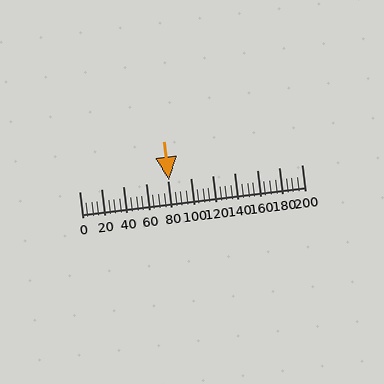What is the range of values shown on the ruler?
The ruler shows values from 0 to 200.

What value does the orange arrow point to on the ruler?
The orange arrow points to approximately 81.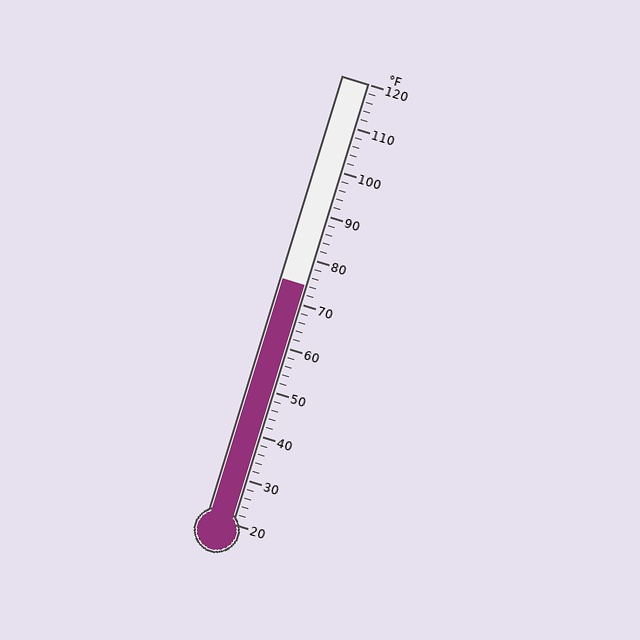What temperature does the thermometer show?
The thermometer shows approximately 74°F.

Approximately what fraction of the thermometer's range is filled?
The thermometer is filled to approximately 55% of its range.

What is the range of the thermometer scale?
The thermometer scale ranges from 20°F to 120°F.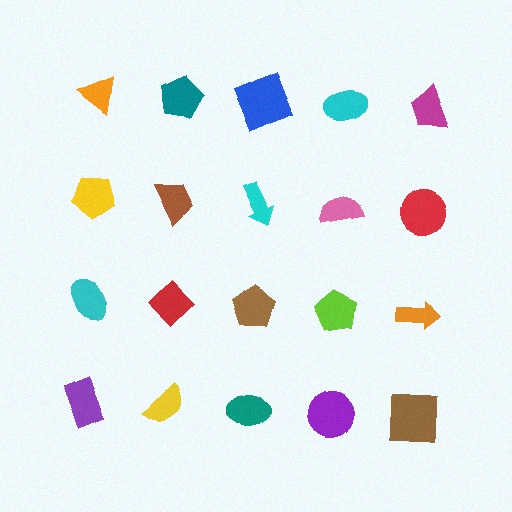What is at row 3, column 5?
An orange arrow.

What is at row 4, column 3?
A teal ellipse.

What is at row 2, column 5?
A red circle.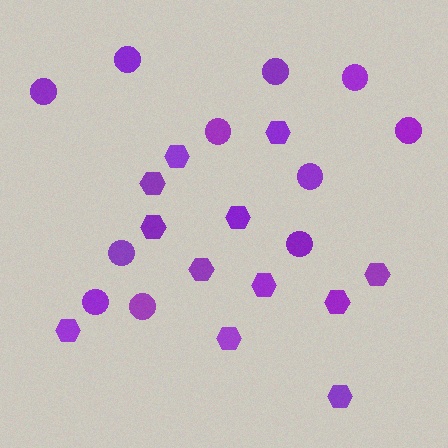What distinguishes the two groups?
There are 2 groups: one group of circles (11) and one group of hexagons (12).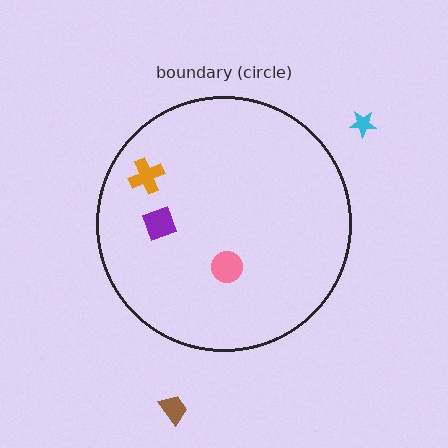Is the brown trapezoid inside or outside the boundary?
Outside.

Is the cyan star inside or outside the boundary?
Outside.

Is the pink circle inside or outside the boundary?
Inside.